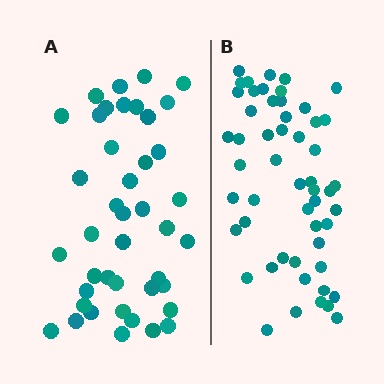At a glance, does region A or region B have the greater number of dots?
Region B (the right region) has more dots.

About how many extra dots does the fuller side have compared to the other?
Region B has roughly 12 or so more dots than region A.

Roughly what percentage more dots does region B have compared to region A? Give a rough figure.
About 25% more.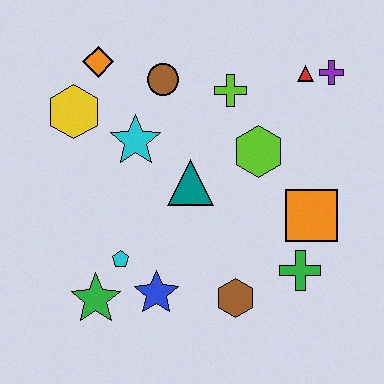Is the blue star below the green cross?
Yes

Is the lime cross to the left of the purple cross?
Yes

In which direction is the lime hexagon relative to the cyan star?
The lime hexagon is to the right of the cyan star.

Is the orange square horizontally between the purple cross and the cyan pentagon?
Yes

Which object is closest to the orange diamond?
The yellow hexagon is closest to the orange diamond.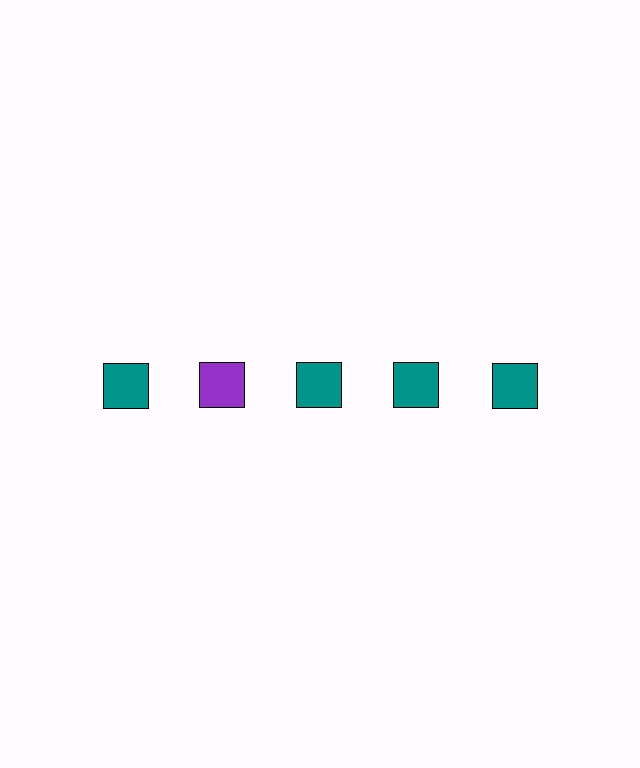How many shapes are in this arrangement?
There are 5 shapes arranged in a grid pattern.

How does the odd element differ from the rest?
It has a different color: purple instead of teal.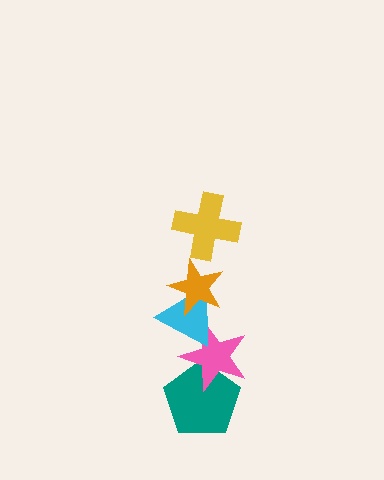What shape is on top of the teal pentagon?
The pink star is on top of the teal pentagon.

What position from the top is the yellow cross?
The yellow cross is 1st from the top.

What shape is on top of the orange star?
The yellow cross is on top of the orange star.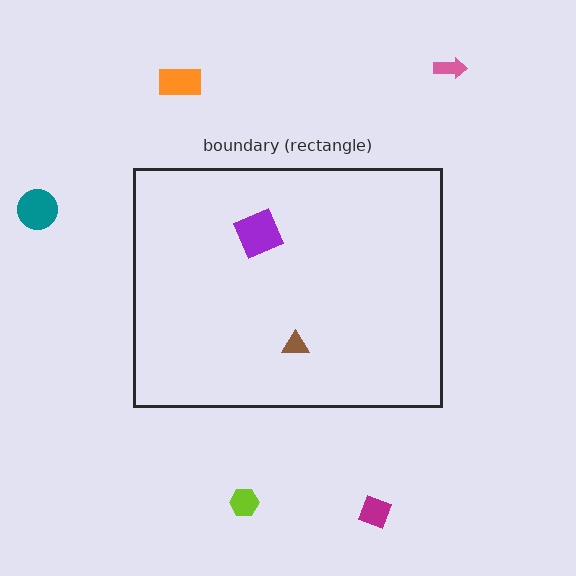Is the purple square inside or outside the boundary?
Inside.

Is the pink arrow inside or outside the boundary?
Outside.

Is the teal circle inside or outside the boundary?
Outside.